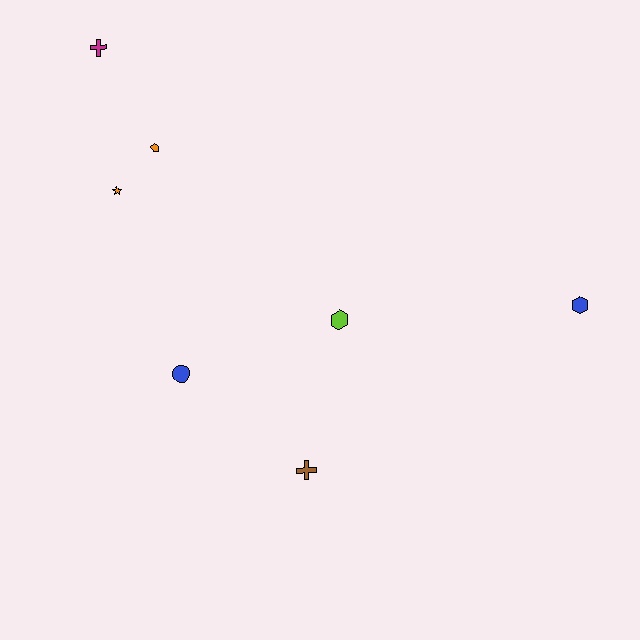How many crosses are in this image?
There are 2 crosses.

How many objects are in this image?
There are 7 objects.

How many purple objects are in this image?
There are no purple objects.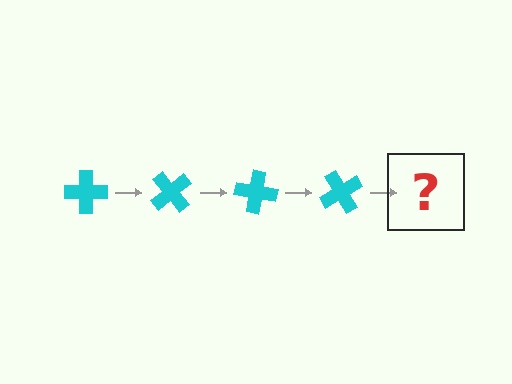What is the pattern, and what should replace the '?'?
The pattern is that the cross rotates 50 degrees each step. The '?' should be a cyan cross rotated 200 degrees.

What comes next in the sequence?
The next element should be a cyan cross rotated 200 degrees.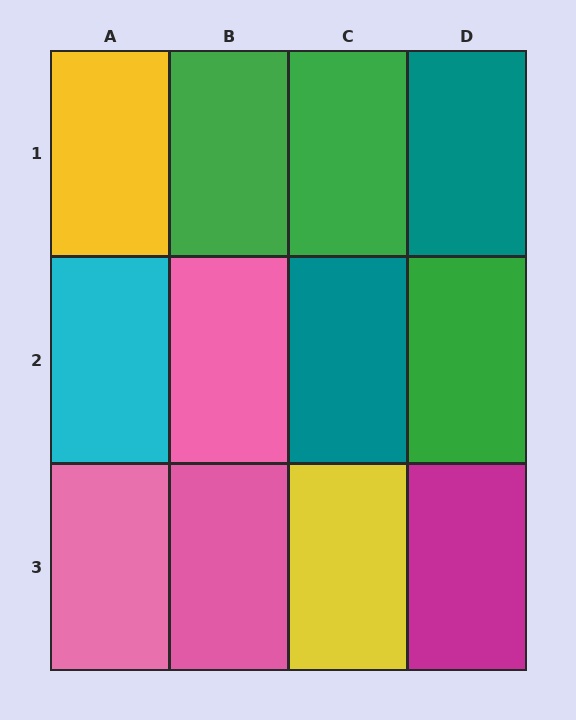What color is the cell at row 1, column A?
Yellow.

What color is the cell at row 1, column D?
Teal.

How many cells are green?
3 cells are green.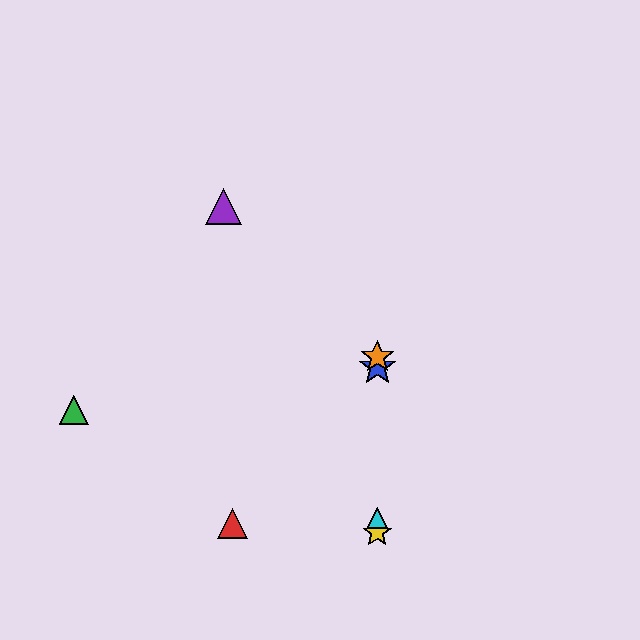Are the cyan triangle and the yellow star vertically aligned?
Yes, both are at x≈377.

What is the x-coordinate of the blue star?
The blue star is at x≈377.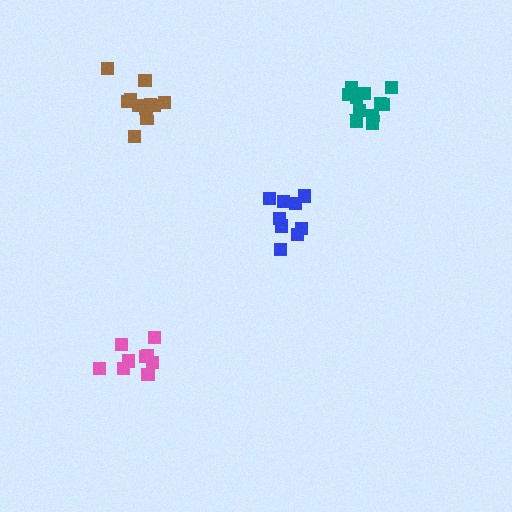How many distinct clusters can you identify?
There are 4 distinct clusters.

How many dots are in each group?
Group 1: 11 dots, Group 2: 9 dots, Group 3: 11 dots, Group 4: 11 dots (42 total).